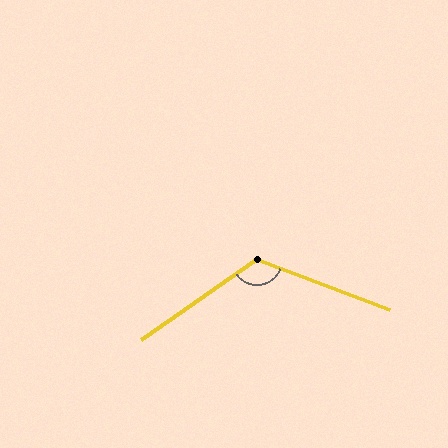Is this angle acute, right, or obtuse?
It is obtuse.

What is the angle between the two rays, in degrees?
Approximately 125 degrees.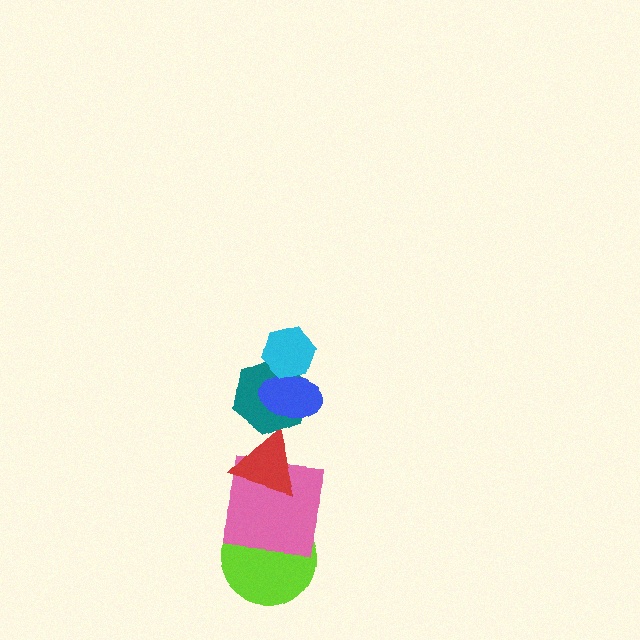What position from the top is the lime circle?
The lime circle is 6th from the top.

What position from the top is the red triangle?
The red triangle is 4th from the top.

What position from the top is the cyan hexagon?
The cyan hexagon is 1st from the top.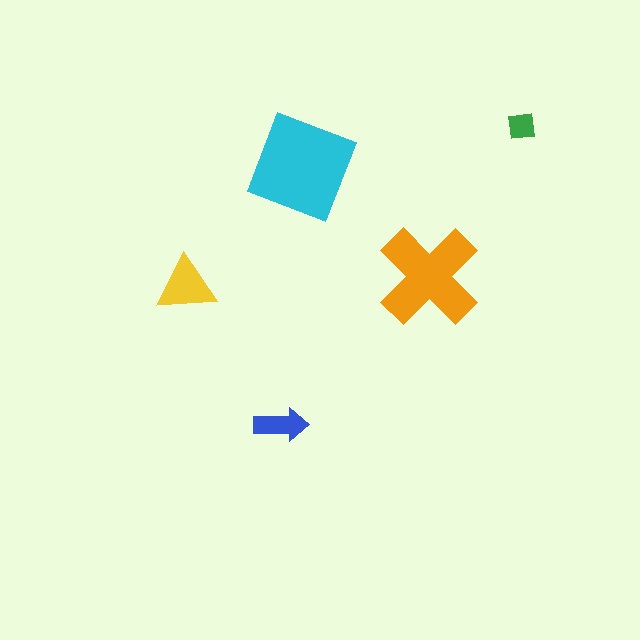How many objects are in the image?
There are 5 objects in the image.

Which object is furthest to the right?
The green square is rightmost.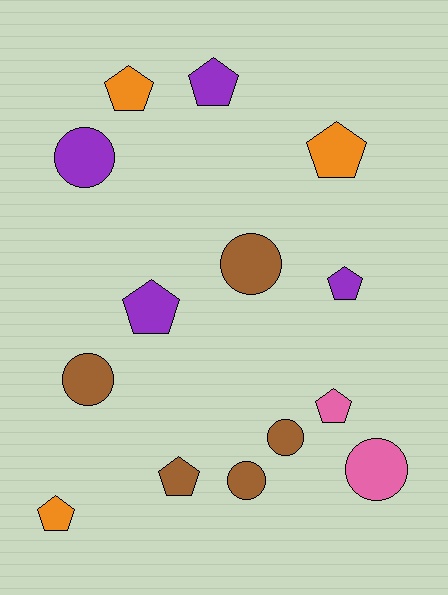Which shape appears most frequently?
Pentagon, with 8 objects.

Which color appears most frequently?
Brown, with 5 objects.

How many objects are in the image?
There are 14 objects.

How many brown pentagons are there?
There is 1 brown pentagon.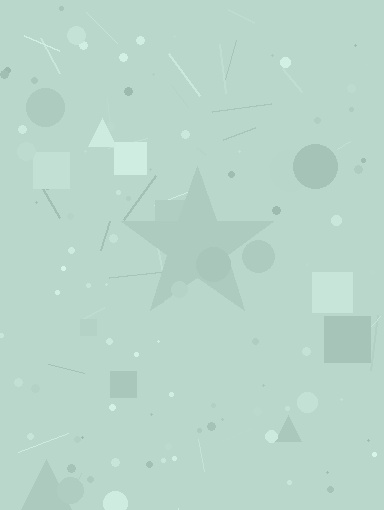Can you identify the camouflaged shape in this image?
The camouflaged shape is a star.